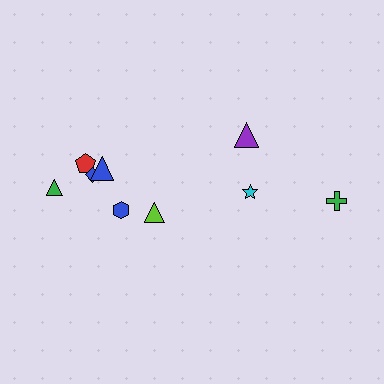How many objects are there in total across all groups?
There are 9 objects.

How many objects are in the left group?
There are 6 objects.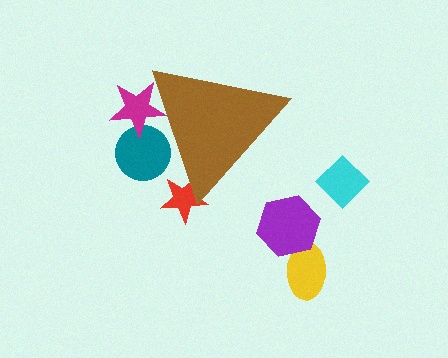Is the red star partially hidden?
Yes, the red star is partially hidden behind the brown triangle.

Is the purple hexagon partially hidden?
No, the purple hexagon is fully visible.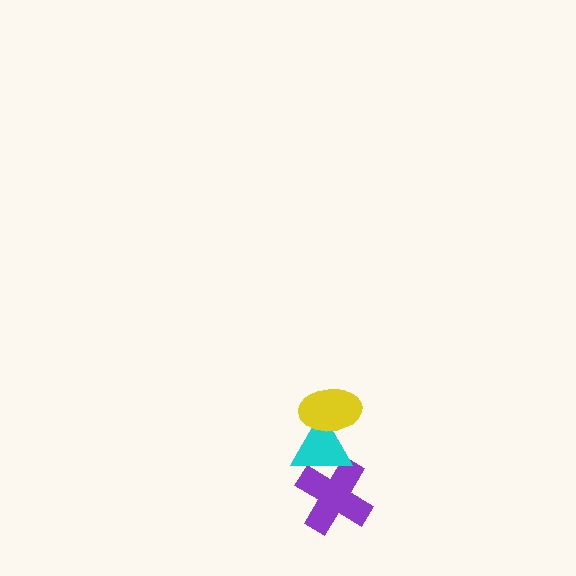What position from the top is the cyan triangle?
The cyan triangle is 2nd from the top.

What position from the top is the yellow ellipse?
The yellow ellipse is 1st from the top.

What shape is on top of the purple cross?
The cyan triangle is on top of the purple cross.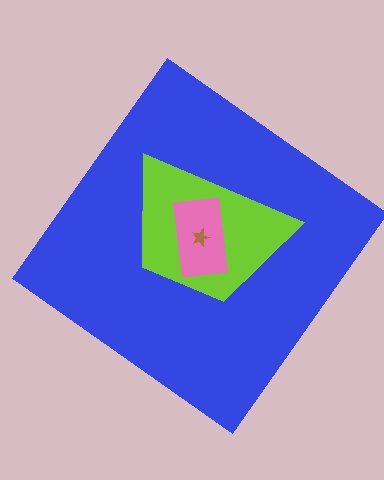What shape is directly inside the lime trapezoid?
The pink rectangle.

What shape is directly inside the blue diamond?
The lime trapezoid.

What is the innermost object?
The brown star.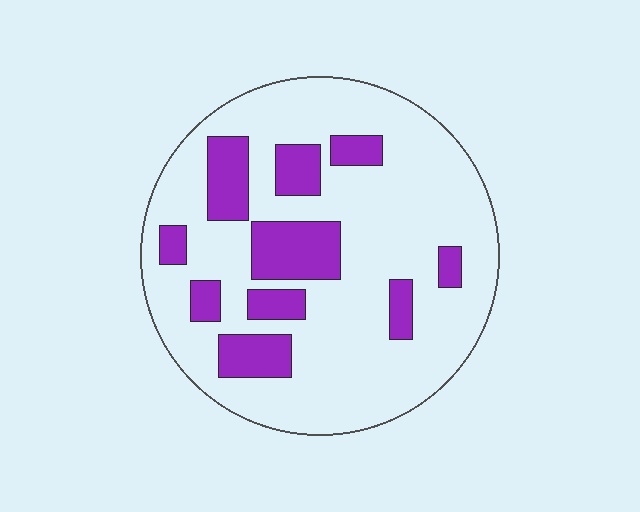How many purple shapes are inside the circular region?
10.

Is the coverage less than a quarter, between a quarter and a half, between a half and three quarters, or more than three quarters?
Less than a quarter.